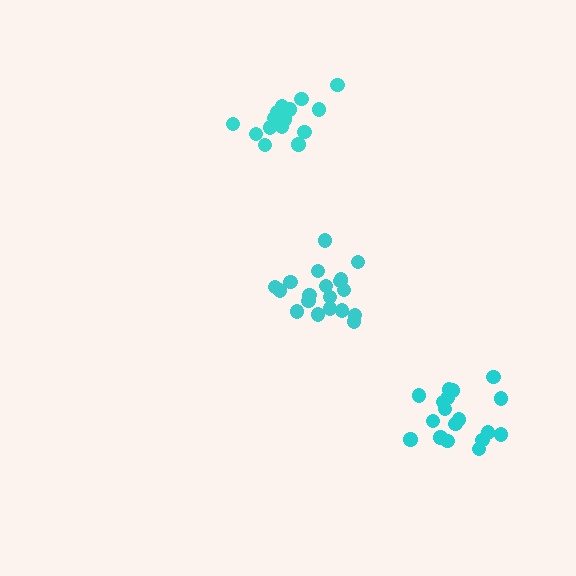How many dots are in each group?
Group 1: 19 dots, Group 2: 19 dots, Group 3: 17 dots (55 total).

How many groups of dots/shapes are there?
There are 3 groups.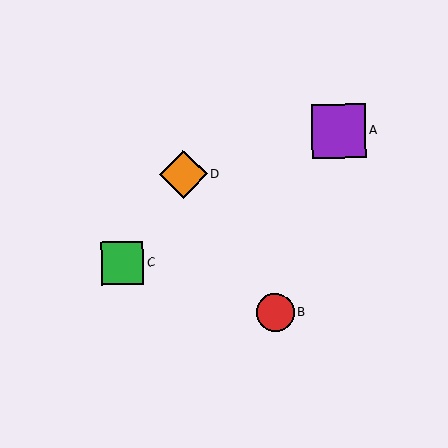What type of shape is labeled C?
Shape C is a green square.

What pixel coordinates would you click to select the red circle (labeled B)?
Click at (275, 313) to select the red circle B.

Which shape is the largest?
The purple square (labeled A) is the largest.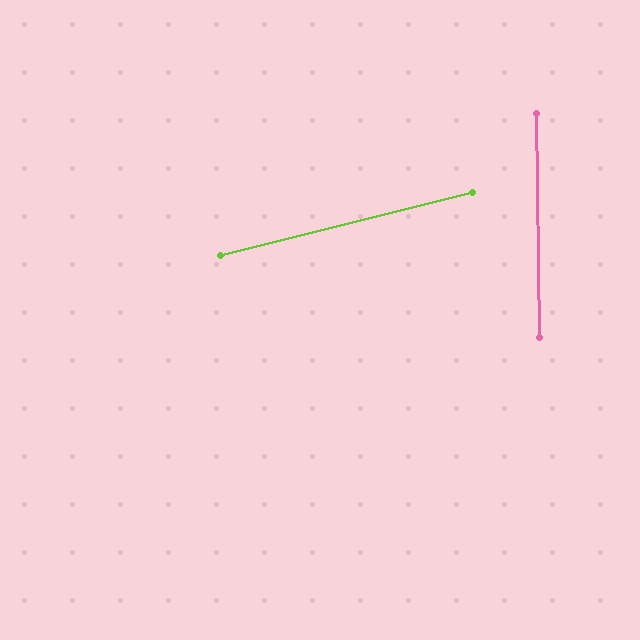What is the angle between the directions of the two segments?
Approximately 77 degrees.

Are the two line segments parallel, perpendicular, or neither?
Neither parallel nor perpendicular — they differ by about 77°.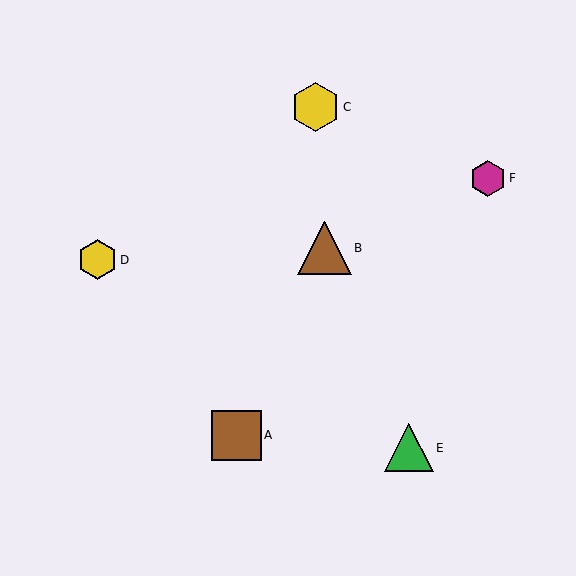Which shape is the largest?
The brown triangle (labeled B) is the largest.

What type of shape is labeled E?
Shape E is a green triangle.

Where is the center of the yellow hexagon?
The center of the yellow hexagon is at (316, 107).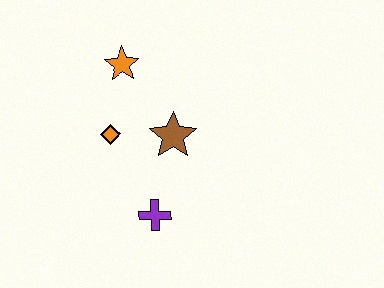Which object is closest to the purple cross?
The brown star is closest to the purple cross.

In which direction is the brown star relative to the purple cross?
The brown star is above the purple cross.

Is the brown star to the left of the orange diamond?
No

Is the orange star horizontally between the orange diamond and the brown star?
Yes